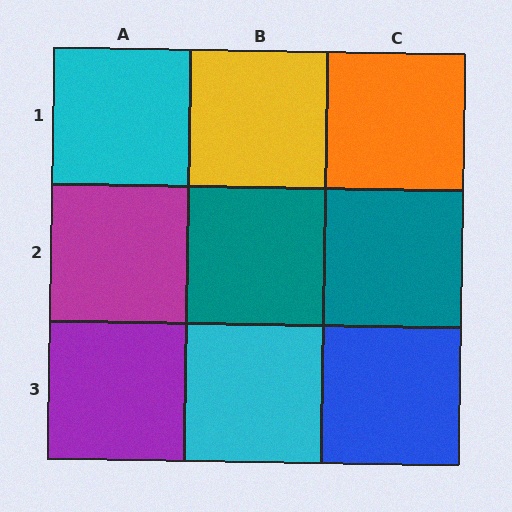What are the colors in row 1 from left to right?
Cyan, yellow, orange.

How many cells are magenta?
1 cell is magenta.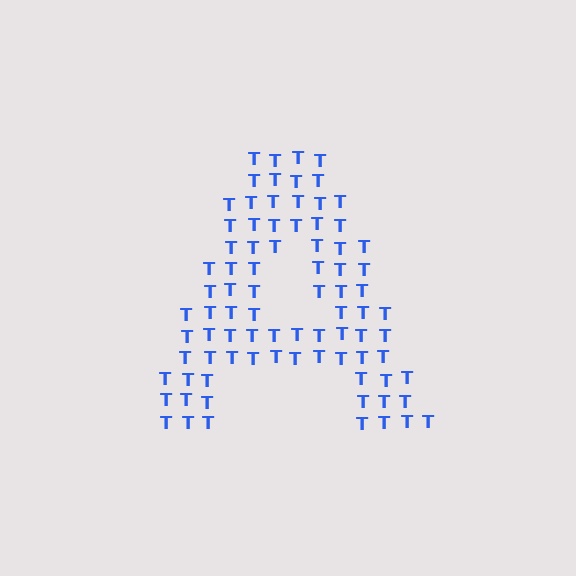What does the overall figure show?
The overall figure shows the letter A.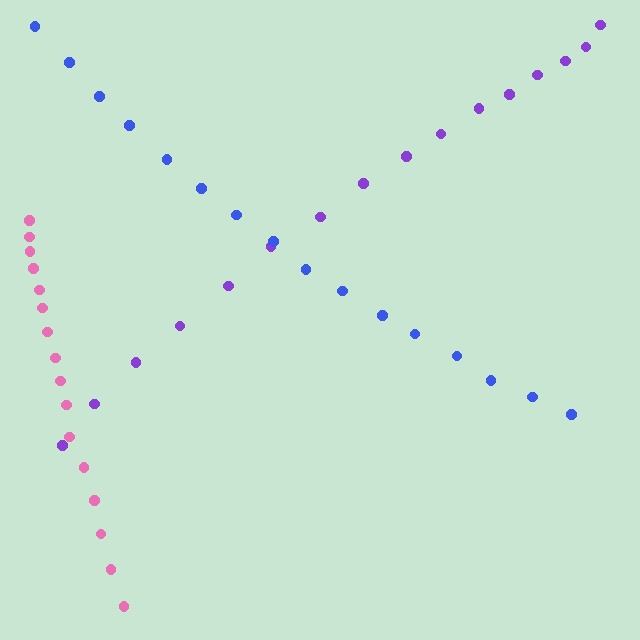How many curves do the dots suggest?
There are 3 distinct paths.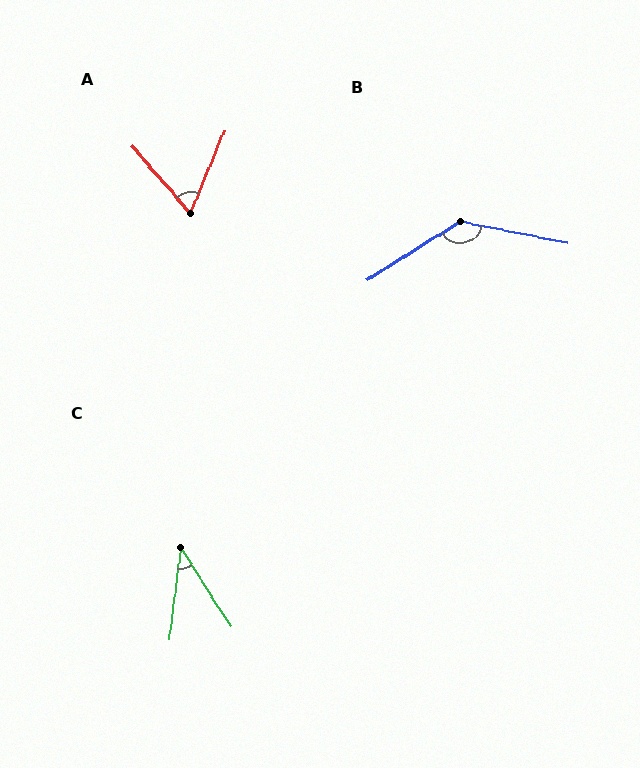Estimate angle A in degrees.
Approximately 63 degrees.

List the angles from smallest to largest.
C (39°), A (63°), B (136°).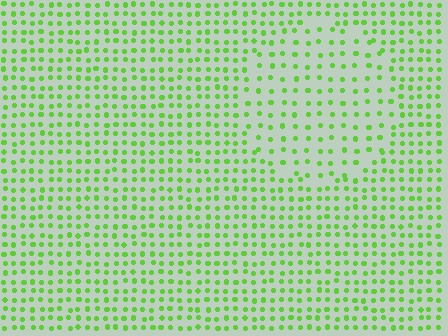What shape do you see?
I see a circle.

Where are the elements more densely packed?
The elements are more densely packed outside the circle boundary.